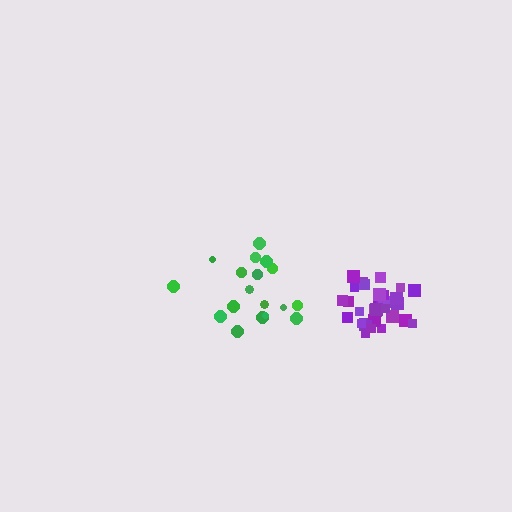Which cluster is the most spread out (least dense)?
Green.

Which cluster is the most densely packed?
Purple.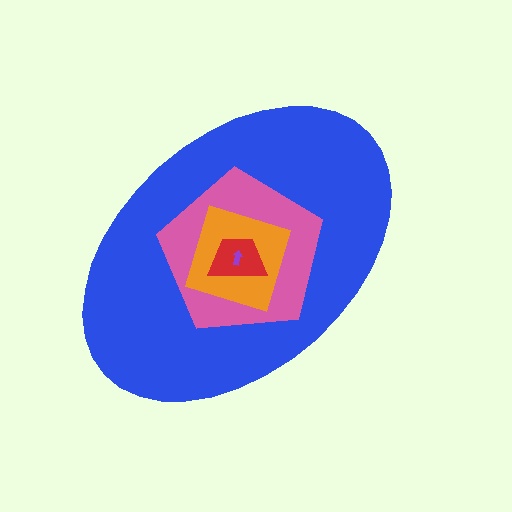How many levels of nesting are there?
5.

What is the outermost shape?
The blue ellipse.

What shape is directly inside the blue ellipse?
The pink pentagon.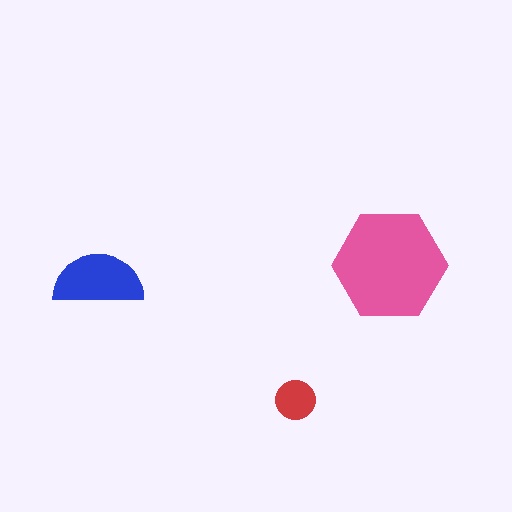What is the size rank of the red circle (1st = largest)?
3rd.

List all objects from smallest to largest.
The red circle, the blue semicircle, the pink hexagon.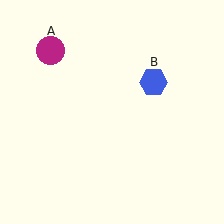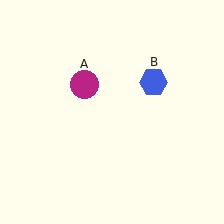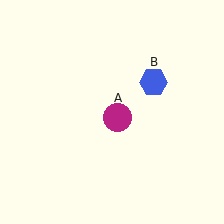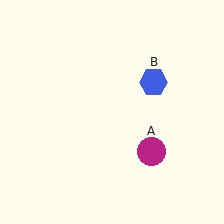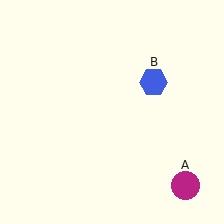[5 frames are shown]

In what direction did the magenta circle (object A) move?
The magenta circle (object A) moved down and to the right.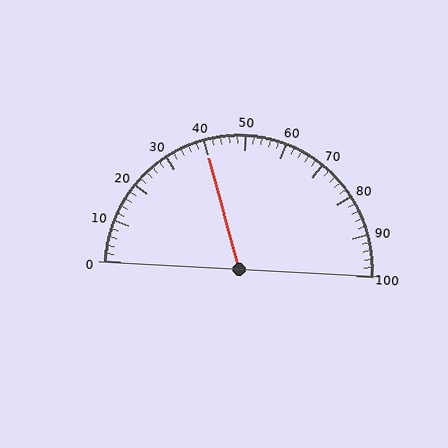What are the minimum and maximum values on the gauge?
The gauge ranges from 0 to 100.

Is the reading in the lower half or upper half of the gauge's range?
The reading is in the lower half of the range (0 to 100).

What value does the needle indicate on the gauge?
The needle indicates approximately 40.